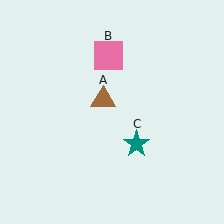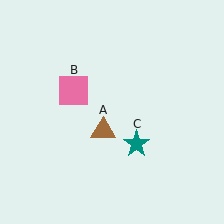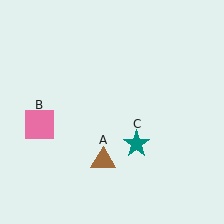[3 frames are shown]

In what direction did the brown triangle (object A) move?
The brown triangle (object A) moved down.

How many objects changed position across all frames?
2 objects changed position: brown triangle (object A), pink square (object B).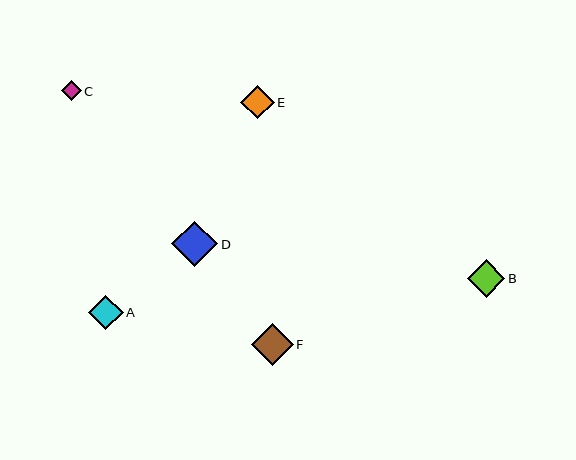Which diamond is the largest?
Diamond D is the largest with a size of approximately 46 pixels.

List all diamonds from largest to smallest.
From largest to smallest: D, F, B, A, E, C.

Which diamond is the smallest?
Diamond C is the smallest with a size of approximately 20 pixels.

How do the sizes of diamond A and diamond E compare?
Diamond A and diamond E are approximately the same size.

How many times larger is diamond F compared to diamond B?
Diamond F is approximately 1.1 times the size of diamond B.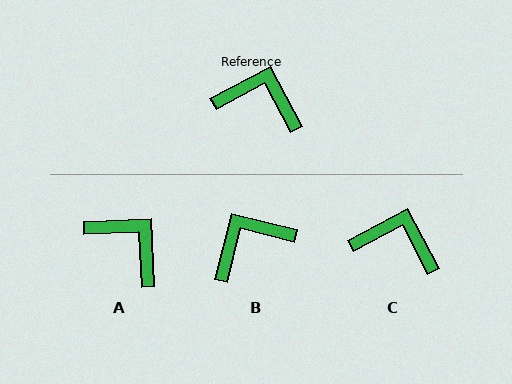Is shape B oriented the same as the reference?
No, it is off by about 48 degrees.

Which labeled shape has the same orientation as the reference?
C.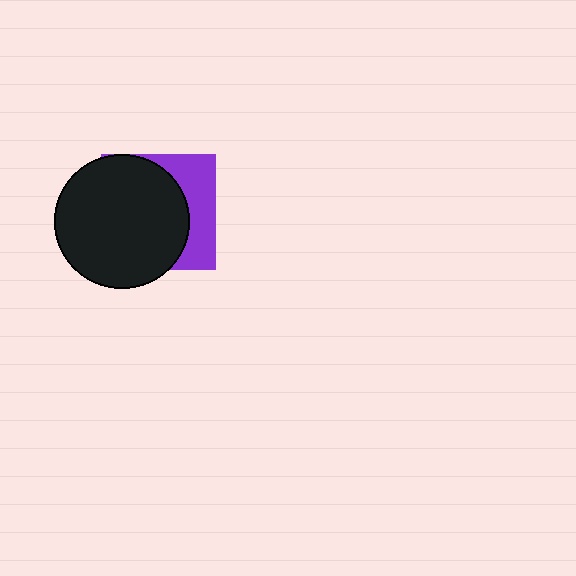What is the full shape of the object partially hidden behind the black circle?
The partially hidden object is a purple square.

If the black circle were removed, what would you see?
You would see the complete purple square.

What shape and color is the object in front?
The object in front is a black circle.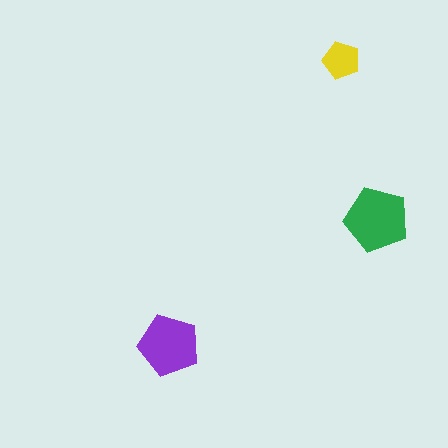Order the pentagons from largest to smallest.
the green one, the purple one, the yellow one.